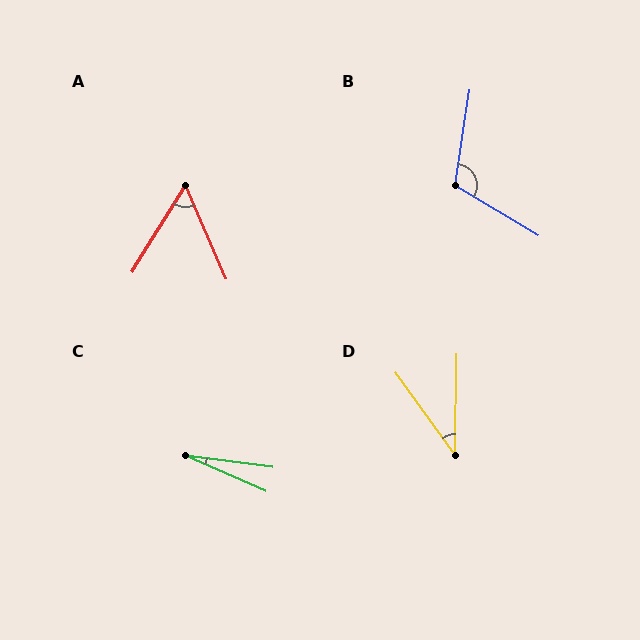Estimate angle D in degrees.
Approximately 36 degrees.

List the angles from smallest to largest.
C (16°), D (36°), A (56°), B (113°).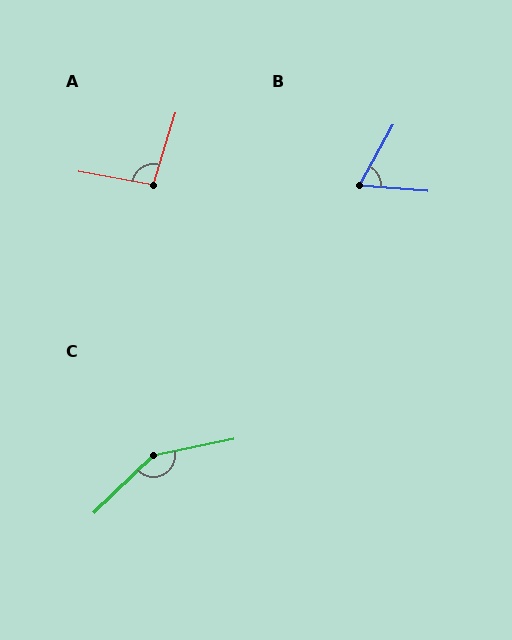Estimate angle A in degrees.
Approximately 97 degrees.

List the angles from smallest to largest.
B (65°), A (97°), C (148°).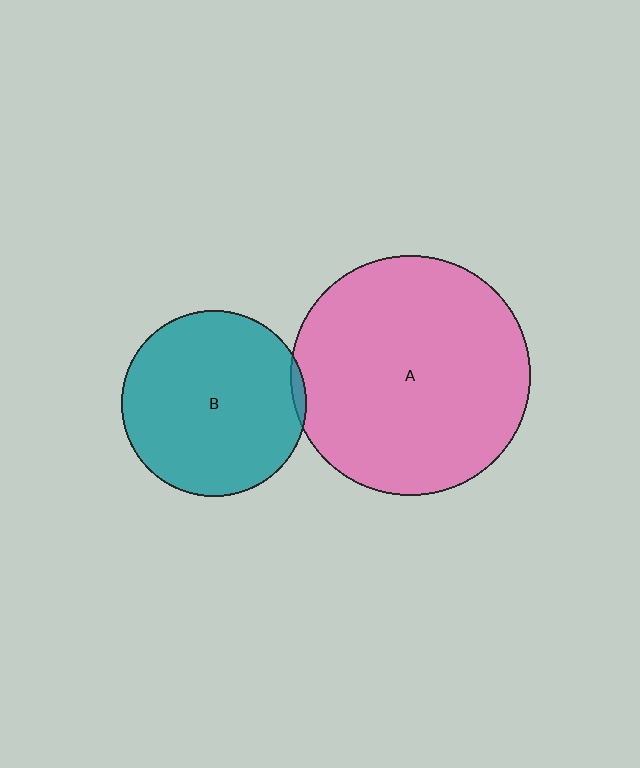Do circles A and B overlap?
Yes.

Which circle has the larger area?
Circle A (pink).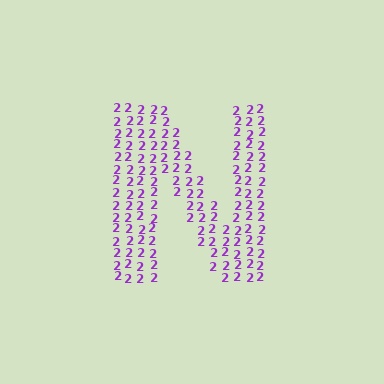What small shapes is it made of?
It is made of small digit 2's.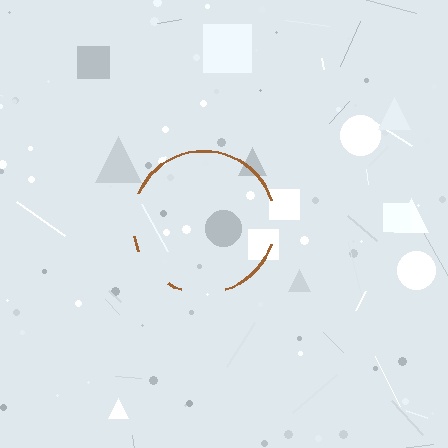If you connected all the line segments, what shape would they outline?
They would outline a circle.